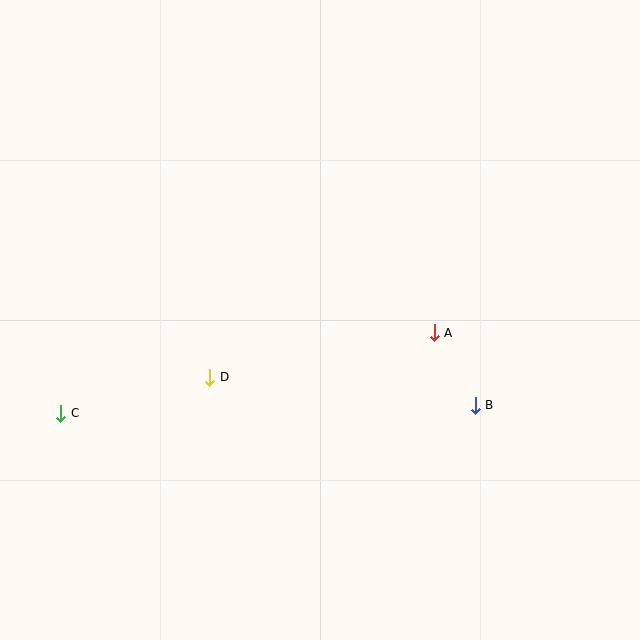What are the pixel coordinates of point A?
Point A is at (434, 333).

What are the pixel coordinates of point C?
Point C is at (61, 413).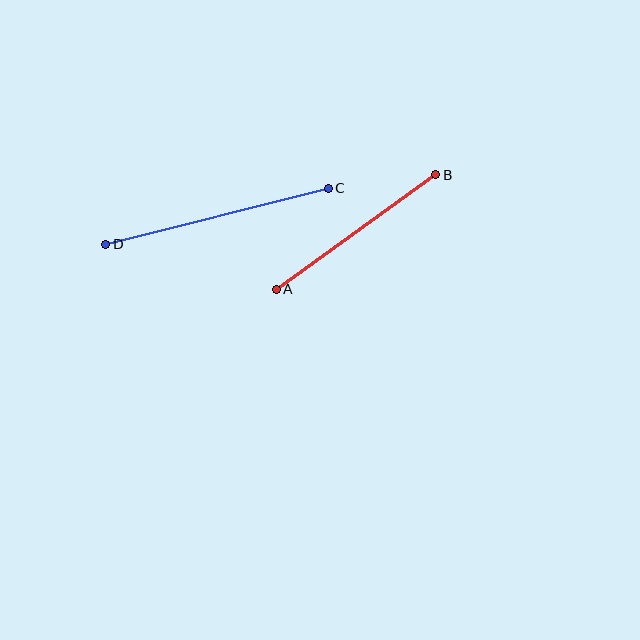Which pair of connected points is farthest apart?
Points C and D are farthest apart.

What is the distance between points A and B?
The distance is approximately 196 pixels.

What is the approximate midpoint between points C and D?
The midpoint is at approximately (217, 216) pixels.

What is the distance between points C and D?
The distance is approximately 230 pixels.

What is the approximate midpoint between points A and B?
The midpoint is at approximately (356, 232) pixels.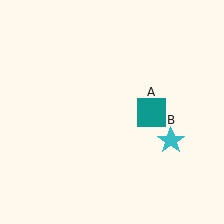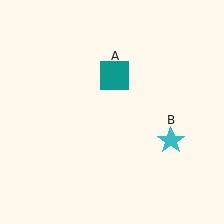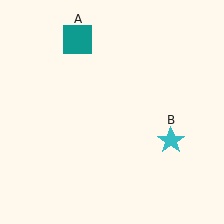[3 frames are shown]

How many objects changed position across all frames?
1 object changed position: teal square (object A).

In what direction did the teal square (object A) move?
The teal square (object A) moved up and to the left.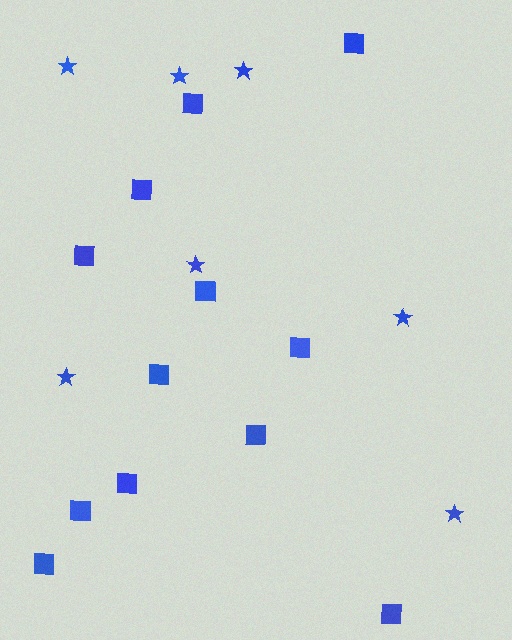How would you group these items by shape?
There are 2 groups: one group of stars (7) and one group of squares (12).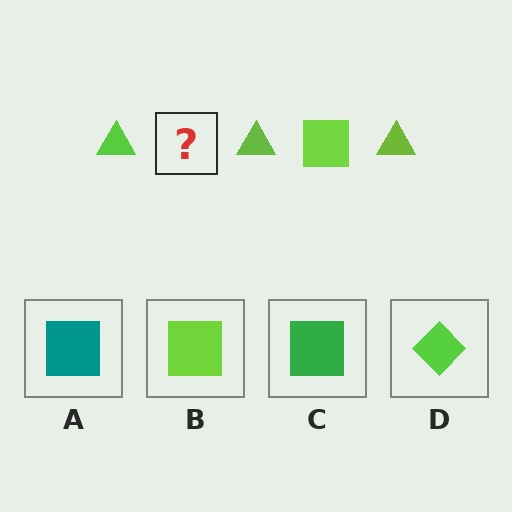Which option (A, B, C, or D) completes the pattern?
B.